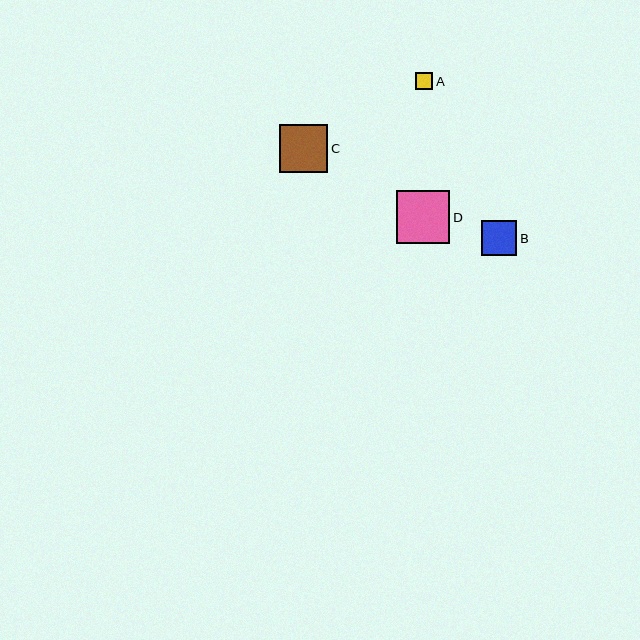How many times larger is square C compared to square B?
Square C is approximately 1.4 times the size of square B.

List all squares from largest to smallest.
From largest to smallest: D, C, B, A.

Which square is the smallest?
Square A is the smallest with a size of approximately 17 pixels.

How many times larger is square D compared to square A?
Square D is approximately 3.1 times the size of square A.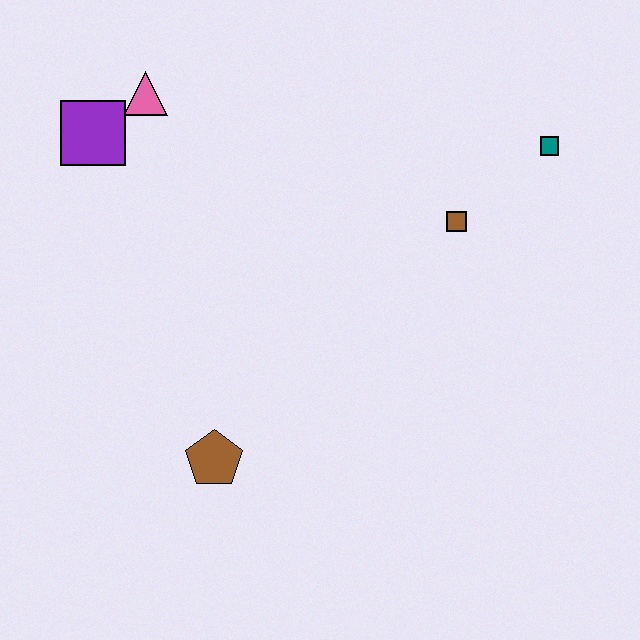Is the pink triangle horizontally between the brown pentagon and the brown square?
No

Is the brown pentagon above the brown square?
No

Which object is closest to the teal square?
The brown square is closest to the teal square.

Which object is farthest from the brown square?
The purple square is farthest from the brown square.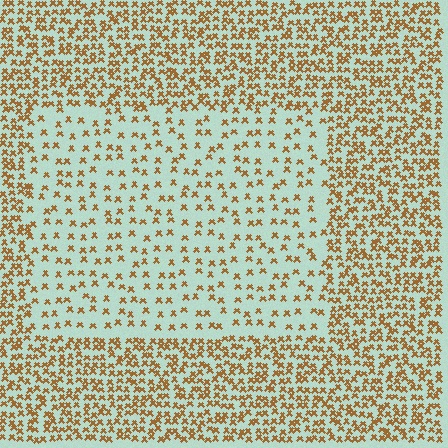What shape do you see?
I see a rectangle.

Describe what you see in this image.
The image contains small brown elements arranged at two different densities. A rectangle-shaped region is visible where the elements are less densely packed than the surrounding area.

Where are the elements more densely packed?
The elements are more densely packed outside the rectangle boundary.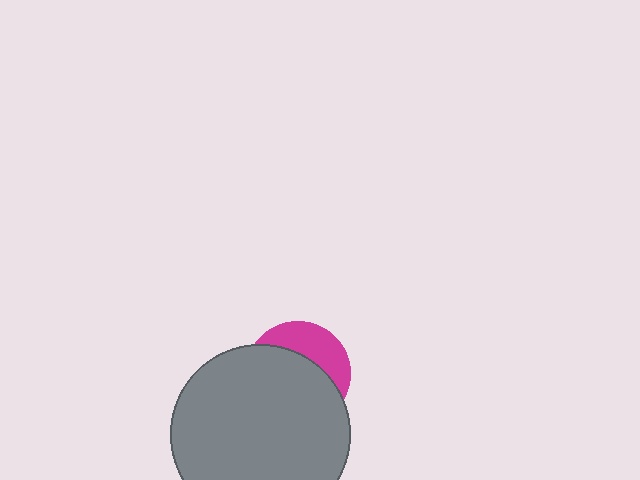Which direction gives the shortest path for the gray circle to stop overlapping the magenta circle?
Moving down gives the shortest separation.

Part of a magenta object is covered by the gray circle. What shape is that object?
It is a circle.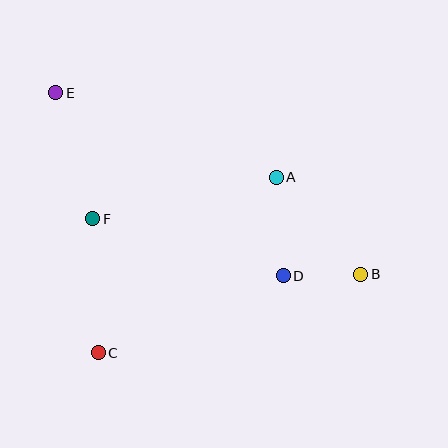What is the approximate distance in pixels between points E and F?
The distance between E and F is approximately 131 pixels.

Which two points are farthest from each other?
Points B and E are farthest from each other.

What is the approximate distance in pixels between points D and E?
The distance between D and E is approximately 292 pixels.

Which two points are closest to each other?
Points B and D are closest to each other.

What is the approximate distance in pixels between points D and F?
The distance between D and F is approximately 199 pixels.